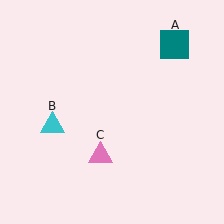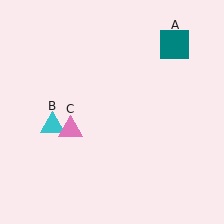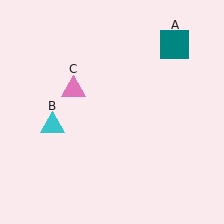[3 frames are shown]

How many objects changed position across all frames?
1 object changed position: pink triangle (object C).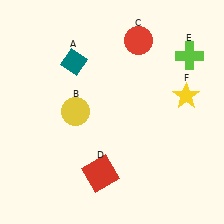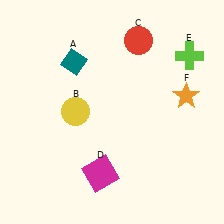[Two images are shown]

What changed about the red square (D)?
In Image 1, D is red. In Image 2, it changed to magenta.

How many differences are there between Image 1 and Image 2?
There are 2 differences between the two images.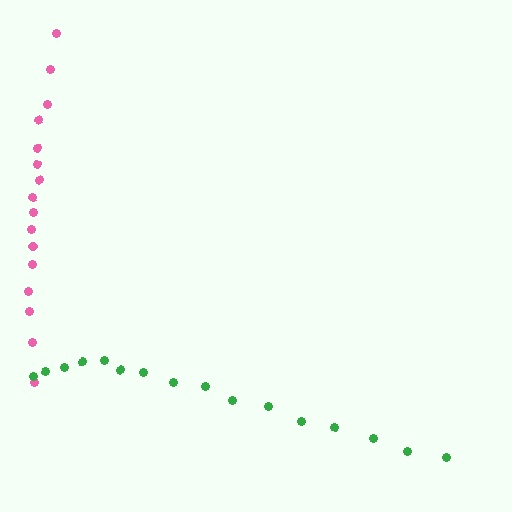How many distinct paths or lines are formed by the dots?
There are 2 distinct paths.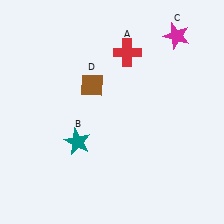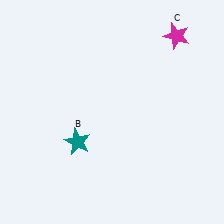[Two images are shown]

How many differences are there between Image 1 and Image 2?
There are 2 differences between the two images.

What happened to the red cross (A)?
The red cross (A) was removed in Image 2. It was in the top-right area of Image 1.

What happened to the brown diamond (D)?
The brown diamond (D) was removed in Image 2. It was in the top-left area of Image 1.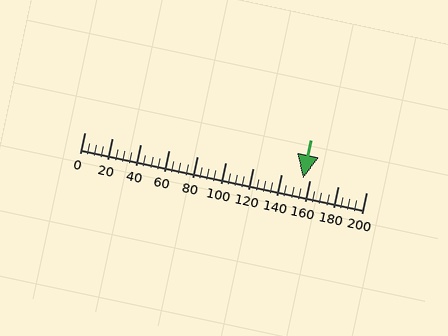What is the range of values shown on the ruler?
The ruler shows values from 0 to 200.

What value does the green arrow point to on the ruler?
The green arrow points to approximately 155.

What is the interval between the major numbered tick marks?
The major tick marks are spaced 20 units apart.